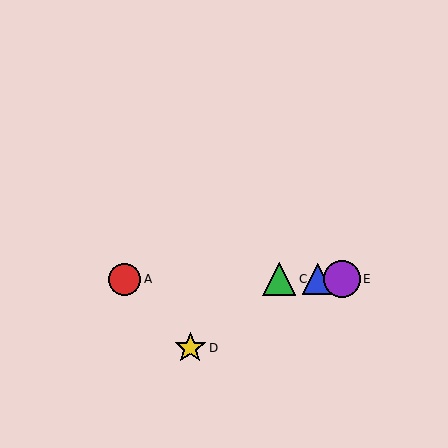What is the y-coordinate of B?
Object B is at y≈279.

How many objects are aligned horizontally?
4 objects (A, B, C, E) are aligned horizontally.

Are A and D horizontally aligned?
No, A is at y≈279 and D is at y≈348.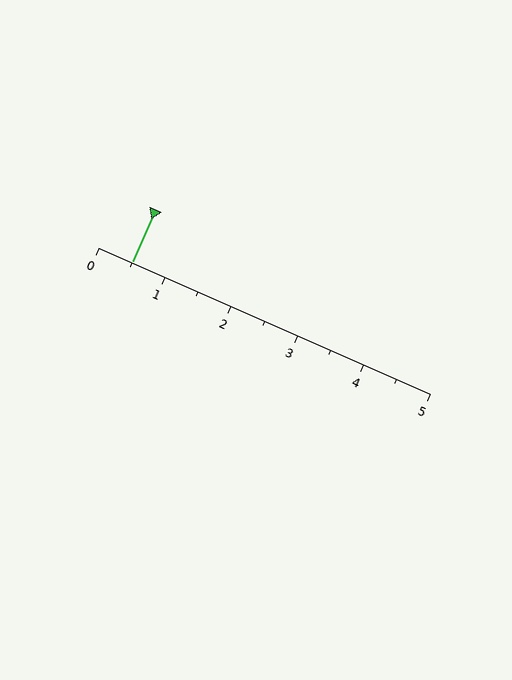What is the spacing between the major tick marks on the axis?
The major ticks are spaced 1 apart.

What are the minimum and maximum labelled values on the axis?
The axis runs from 0 to 5.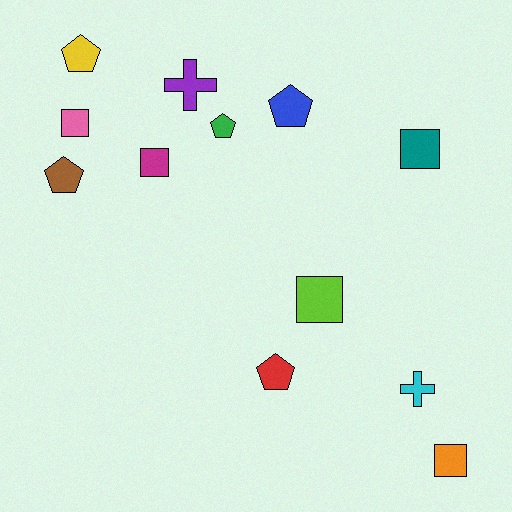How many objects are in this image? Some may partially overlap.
There are 12 objects.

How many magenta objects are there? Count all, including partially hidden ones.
There is 1 magenta object.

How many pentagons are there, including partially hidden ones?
There are 5 pentagons.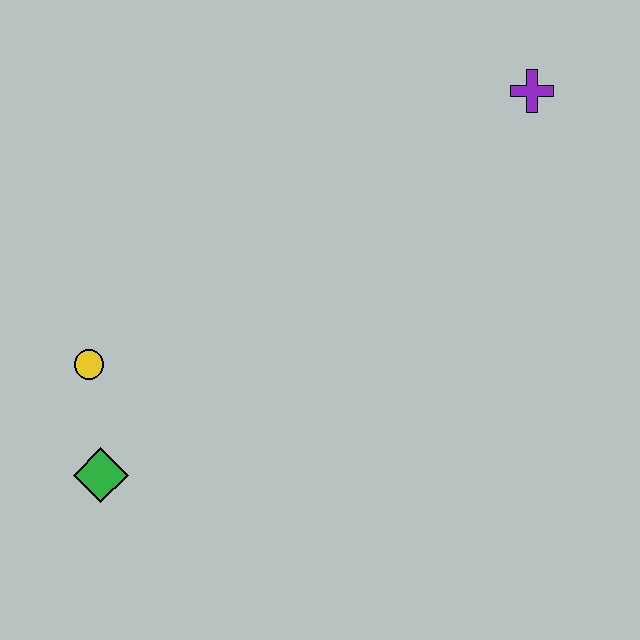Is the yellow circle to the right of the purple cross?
No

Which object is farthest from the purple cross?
The green diamond is farthest from the purple cross.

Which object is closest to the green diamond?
The yellow circle is closest to the green diamond.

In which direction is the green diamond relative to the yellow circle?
The green diamond is below the yellow circle.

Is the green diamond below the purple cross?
Yes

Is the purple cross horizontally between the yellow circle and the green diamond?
No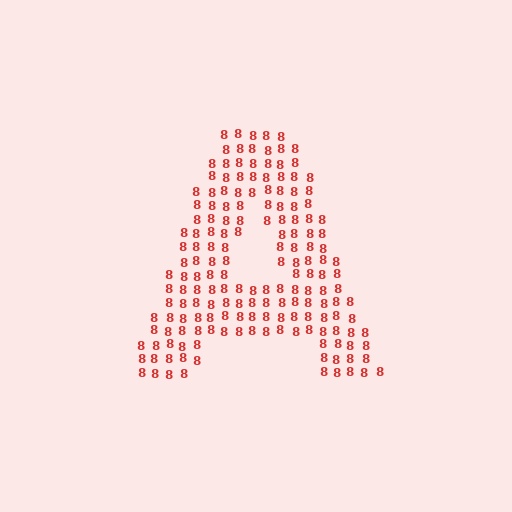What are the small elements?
The small elements are digit 8's.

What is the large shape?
The large shape is the letter A.